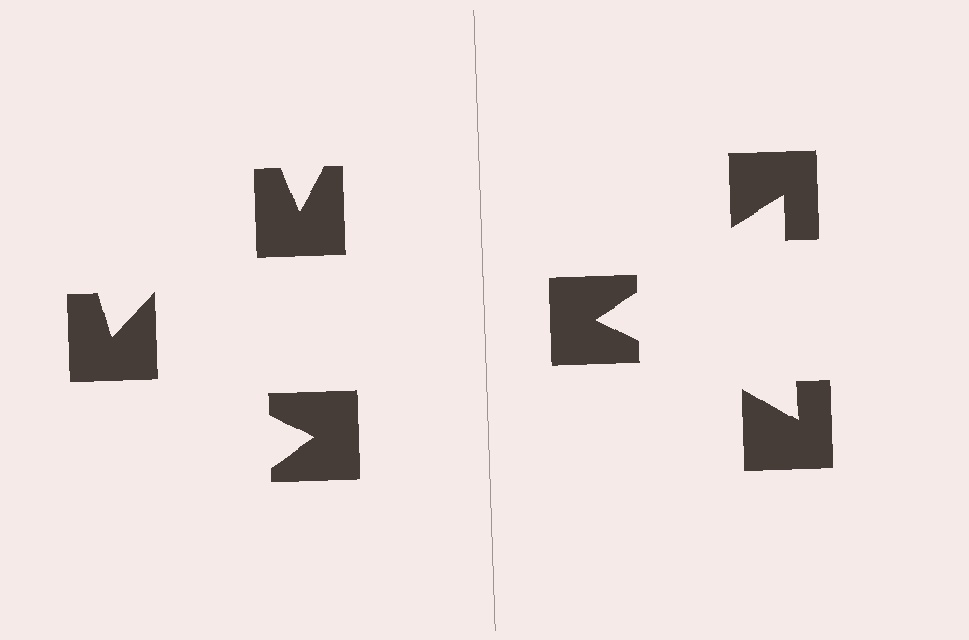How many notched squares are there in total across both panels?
6 — 3 on each side.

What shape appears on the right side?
An illusory triangle.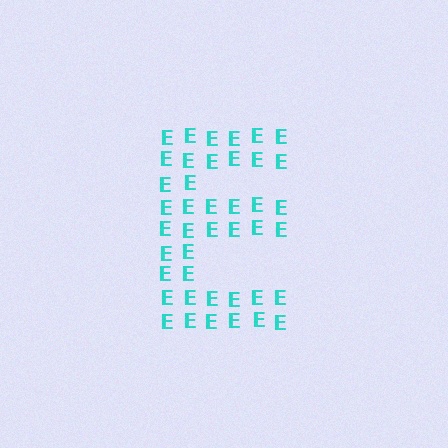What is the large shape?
The large shape is the letter E.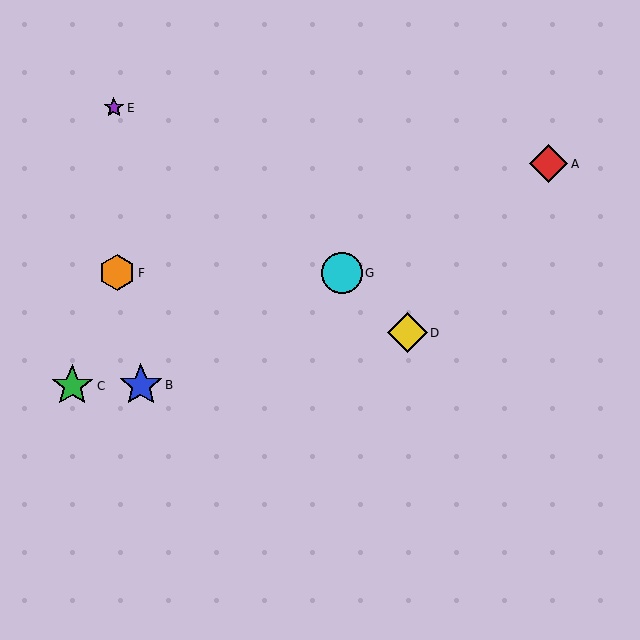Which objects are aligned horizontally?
Objects F, G are aligned horizontally.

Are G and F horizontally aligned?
Yes, both are at y≈273.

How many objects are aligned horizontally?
2 objects (F, G) are aligned horizontally.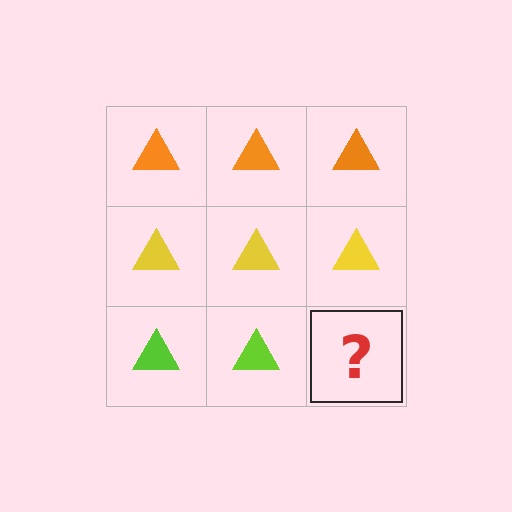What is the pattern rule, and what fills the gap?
The rule is that each row has a consistent color. The gap should be filled with a lime triangle.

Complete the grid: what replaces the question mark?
The question mark should be replaced with a lime triangle.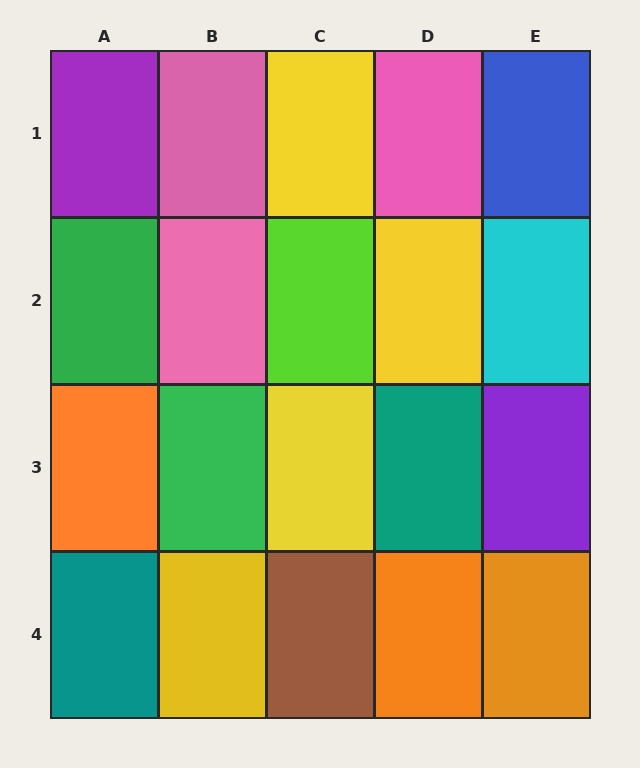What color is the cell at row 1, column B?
Pink.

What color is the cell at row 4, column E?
Orange.